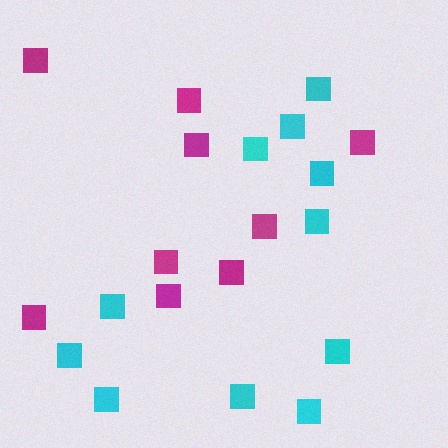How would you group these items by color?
There are 2 groups: one group of cyan squares (11) and one group of magenta squares (9).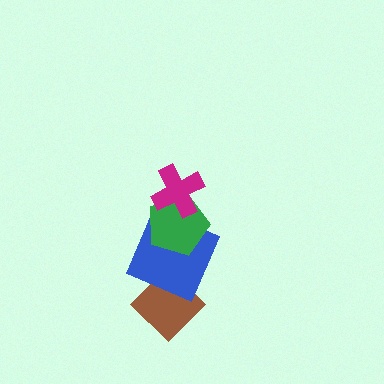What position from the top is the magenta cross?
The magenta cross is 1st from the top.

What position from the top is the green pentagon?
The green pentagon is 2nd from the top.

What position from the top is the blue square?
The blue square is 3rd from the top.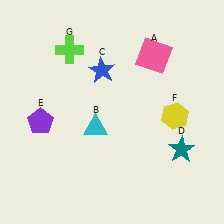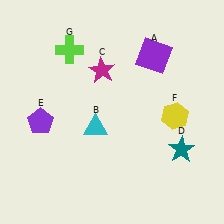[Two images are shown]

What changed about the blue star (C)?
In Image 1, C is blue. In Image 2, it changed to magenta.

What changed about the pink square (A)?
In Image 1, A is pink. In Image 2, it changed to purple.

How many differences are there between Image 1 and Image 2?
There are 2 differences between the two images.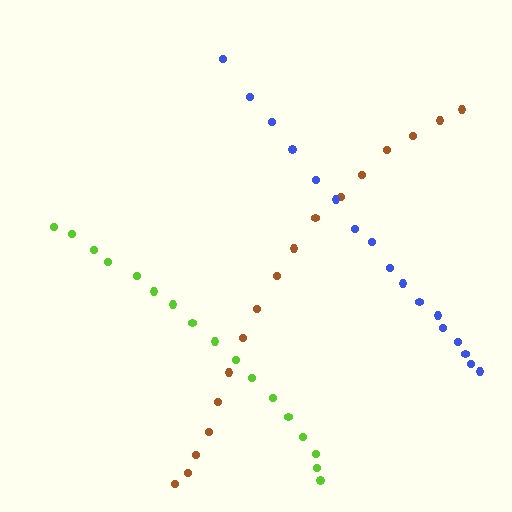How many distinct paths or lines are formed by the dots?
There are 3 distinct paths.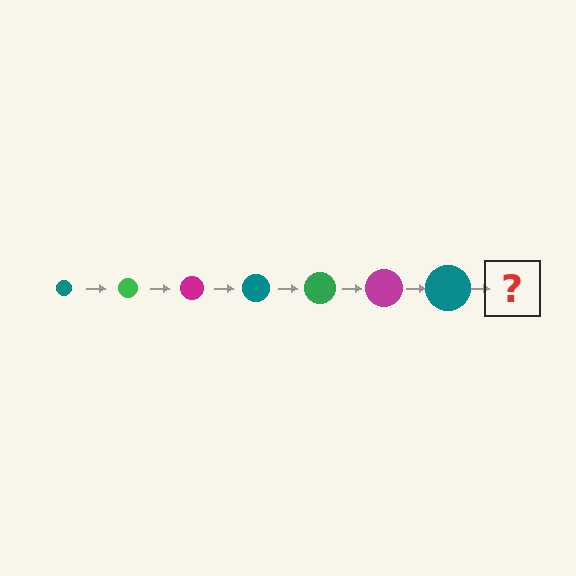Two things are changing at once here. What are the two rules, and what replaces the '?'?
The two rules are that the circle grows larger each step and the color cycles through teal, green, and magenta. The '?' should be a green circle, larger than the previous one.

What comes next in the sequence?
The next element should be a green circle, larger than the previous one.